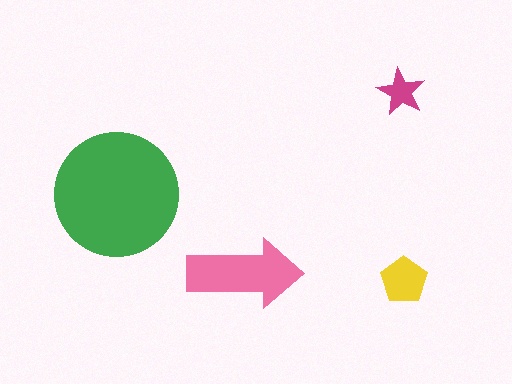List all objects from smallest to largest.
The magenta star, the yellow pentagon, the pink arrow, the green circle.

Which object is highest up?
The magenta star is topmost.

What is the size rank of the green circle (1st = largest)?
1st.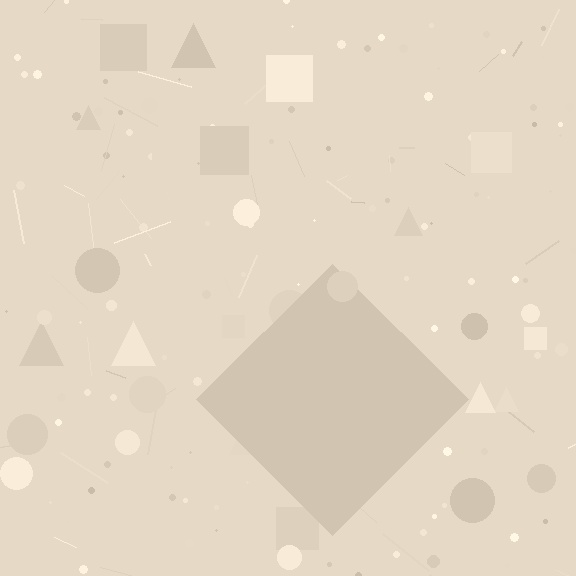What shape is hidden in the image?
A diamond is hidden in the image.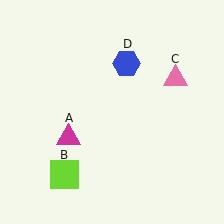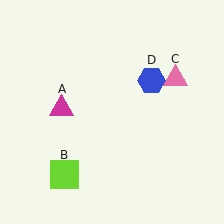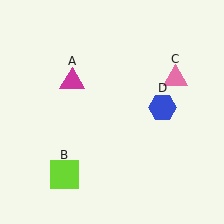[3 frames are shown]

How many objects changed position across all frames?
2 objects changed position: magenta triangle (object A), blue hexagon (object D).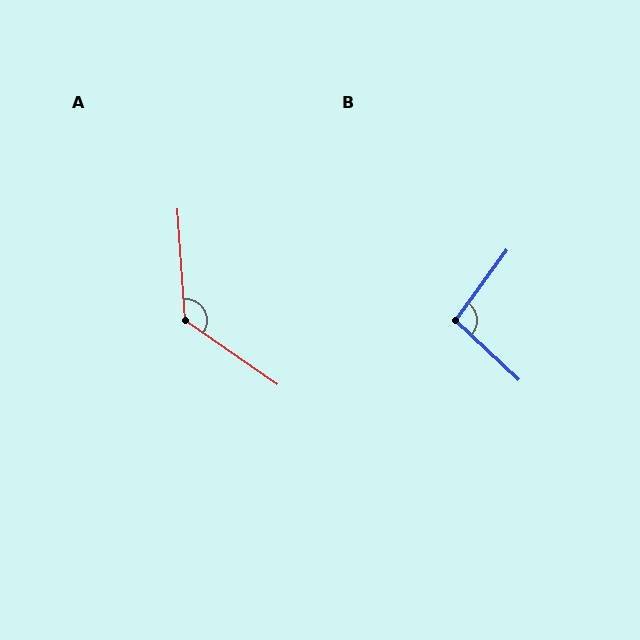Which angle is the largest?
A, at approximately 129 degrees.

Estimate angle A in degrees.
Approximately 129 degrees.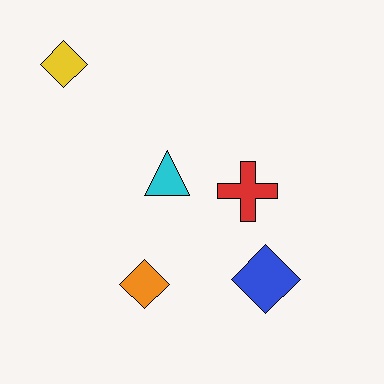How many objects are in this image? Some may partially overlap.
There are 5 objects.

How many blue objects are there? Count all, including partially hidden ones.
There is 1 blue object.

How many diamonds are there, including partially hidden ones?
There are 3 diamonds.